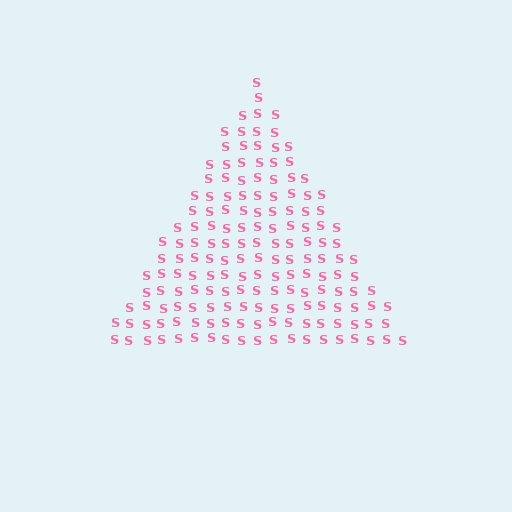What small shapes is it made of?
It is made of small letter S's.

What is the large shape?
The large shape is a triangle.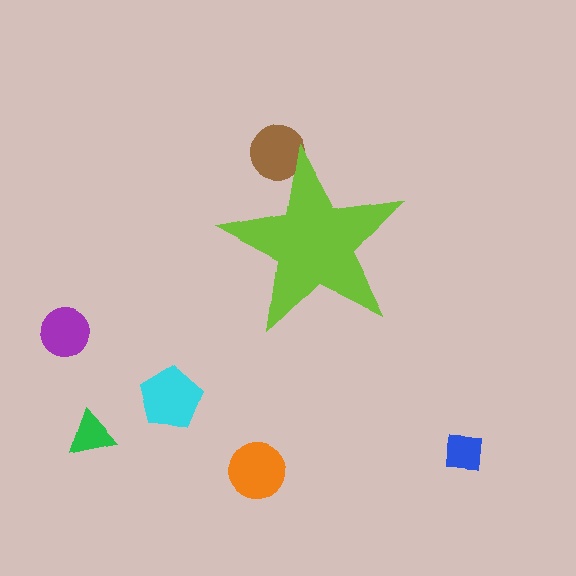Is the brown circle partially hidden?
Yes, the brown circle is partially hidden behind the lime star.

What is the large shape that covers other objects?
A lime star.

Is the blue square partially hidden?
No, the blue square is fully visible.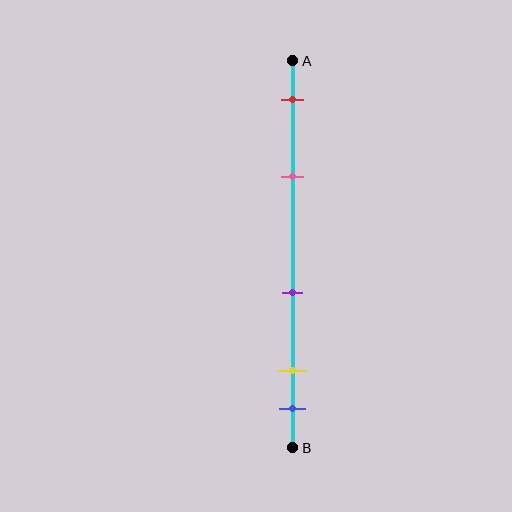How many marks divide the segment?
There are 5 marks dividing the segment.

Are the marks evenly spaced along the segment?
No, the marks are not evenly spaced.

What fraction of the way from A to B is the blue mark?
The blue mark is approximately 90% (0.9) of the way from A to B.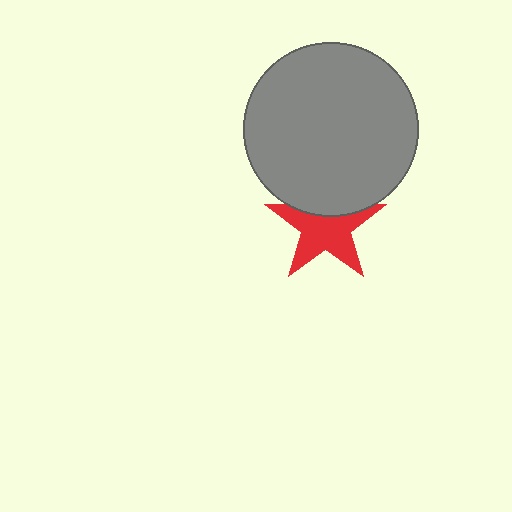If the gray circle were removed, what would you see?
You would see the complete red star.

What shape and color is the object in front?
The object in front is a gray circle.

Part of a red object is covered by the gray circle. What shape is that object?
It is a star.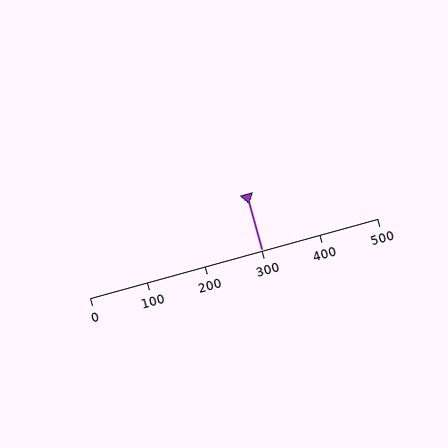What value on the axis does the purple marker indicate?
The marker indicates approximately 300.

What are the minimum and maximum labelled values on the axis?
The axis runs from 0 to 500.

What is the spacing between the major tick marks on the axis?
The major ticks are spaced 100 apart.